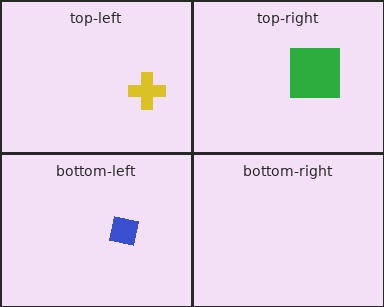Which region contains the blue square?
The bottom-left region.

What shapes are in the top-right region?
The green square.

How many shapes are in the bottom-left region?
1.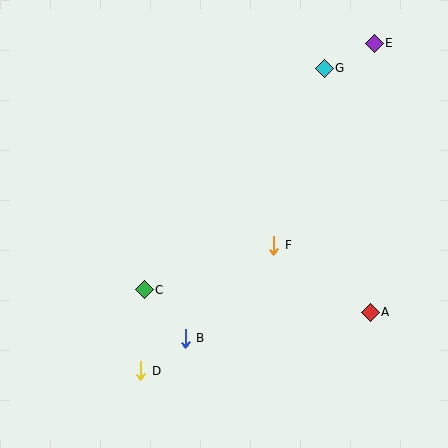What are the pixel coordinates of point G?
Point G is at (324, 68).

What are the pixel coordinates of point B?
Point B is at (185, 338).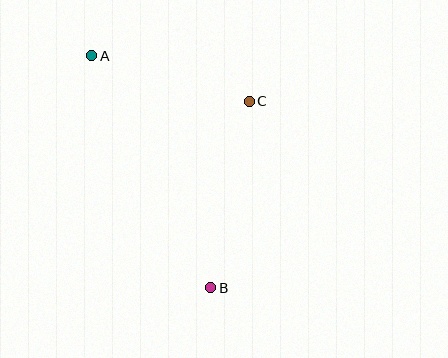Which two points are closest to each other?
Points A and C are closest to each other.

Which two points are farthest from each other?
Points A and B are farthest from each other.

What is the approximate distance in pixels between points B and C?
The distance between B and C is approximately 190 pixels.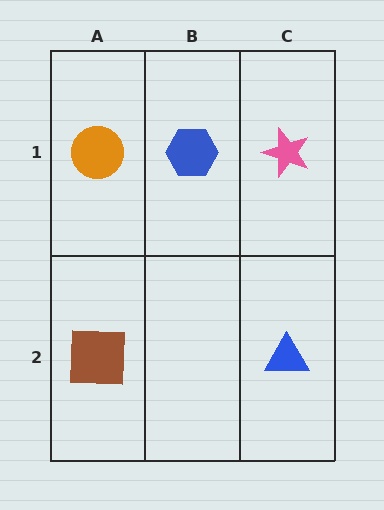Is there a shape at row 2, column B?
No, that cell is empty.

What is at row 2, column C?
A blue triangle.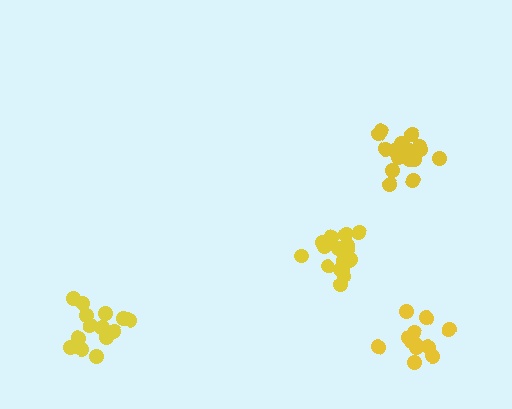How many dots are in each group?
Group 1: 17 dots, Group 2: 13 dots, Group 3: 17 dots, Group 4: 15 dots (62 total).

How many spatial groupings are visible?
There are 4 spatial groupings.